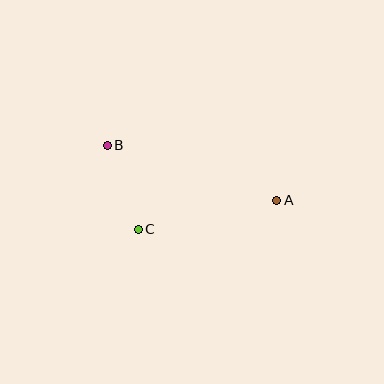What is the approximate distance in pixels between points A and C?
The distance between A and C is approximately 141 pixels.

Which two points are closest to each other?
Points B and C are closest to each other.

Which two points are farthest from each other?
Points A and B are farthest from each other.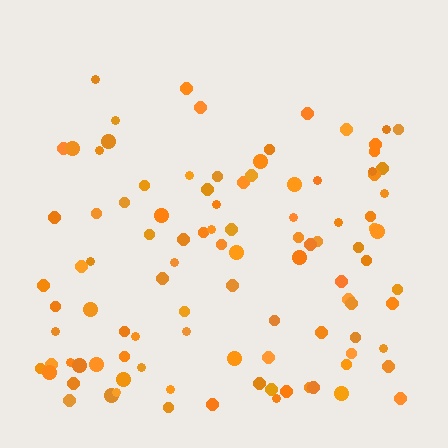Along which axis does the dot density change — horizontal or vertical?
Vertical.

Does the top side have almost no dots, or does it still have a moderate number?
Still a moderate number, just noticeably fewer than the bottom.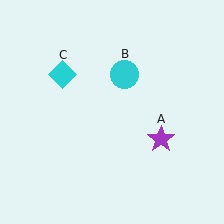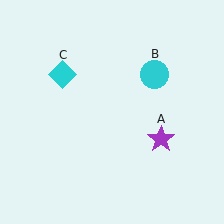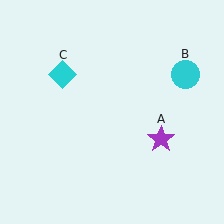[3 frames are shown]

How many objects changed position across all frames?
1 object changed position: cyan circle (object B).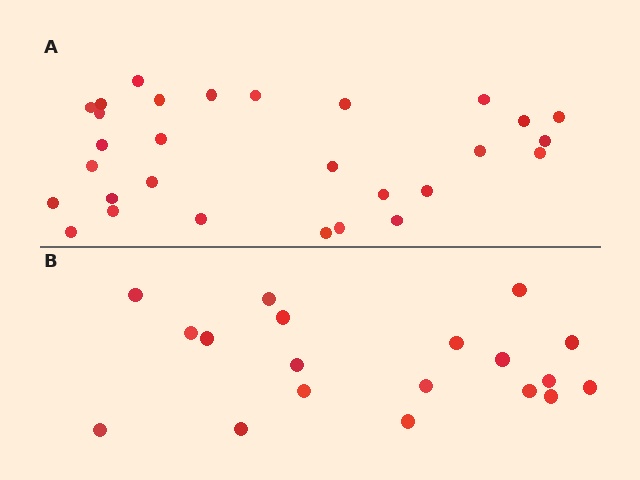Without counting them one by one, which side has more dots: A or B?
Region A (the top region) has more dots.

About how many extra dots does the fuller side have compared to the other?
Region A has roughly 10 or so more dots than region B.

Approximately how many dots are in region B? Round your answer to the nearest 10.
About 20 dots. (The exact count is 19, which rounds to 20.)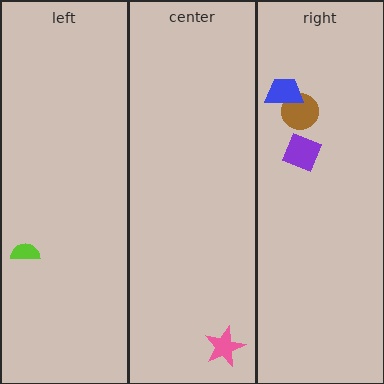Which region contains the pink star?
The center region.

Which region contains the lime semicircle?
The left region.